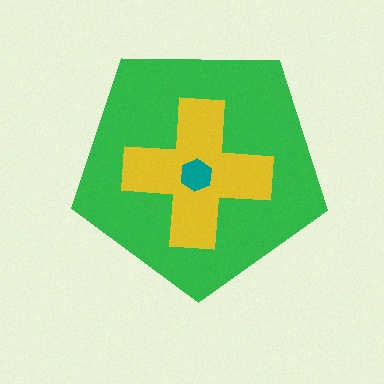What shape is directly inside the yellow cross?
The teal hexagon.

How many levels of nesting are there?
3.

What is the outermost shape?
The green pentagon.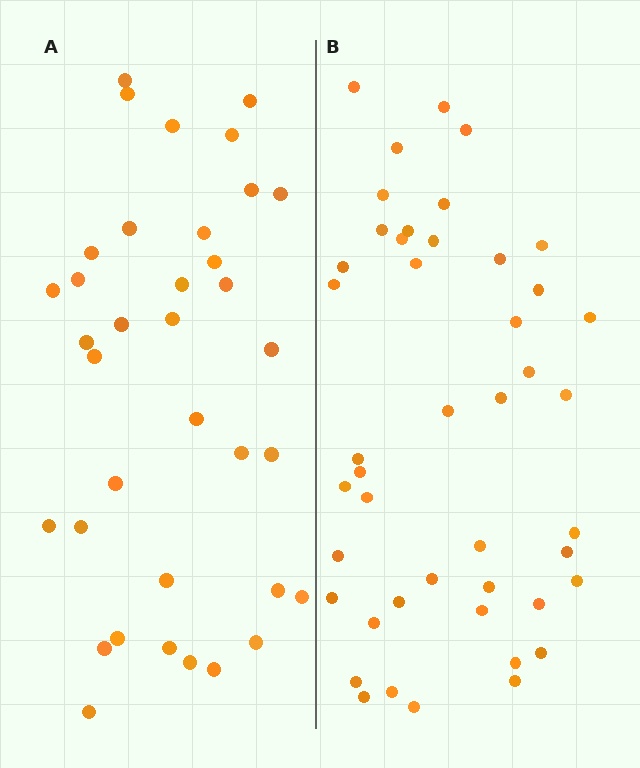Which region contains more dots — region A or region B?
Region B (the right region) has more dots.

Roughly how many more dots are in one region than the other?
Region B has roughly 8 or so more dots than region A.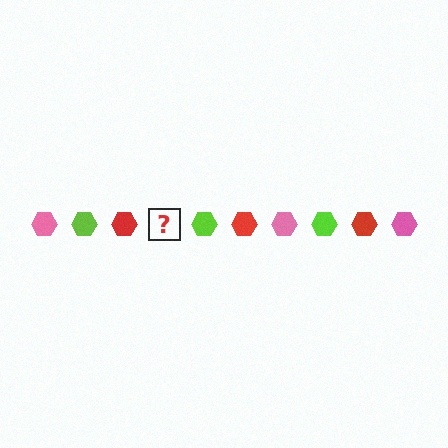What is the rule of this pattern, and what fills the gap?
The rule is that the pattern cycles through pink, lime, red hexagons. The gap should be filled with a pink hexagon.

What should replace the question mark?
The question mark should be replaced with a pink hexagon.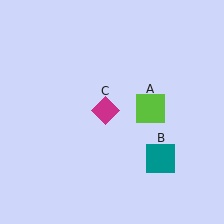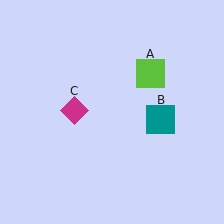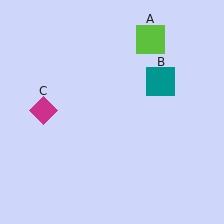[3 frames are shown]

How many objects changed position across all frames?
3 objects changed position: lime square (object A), teal square (object B), magenta diamond (object C).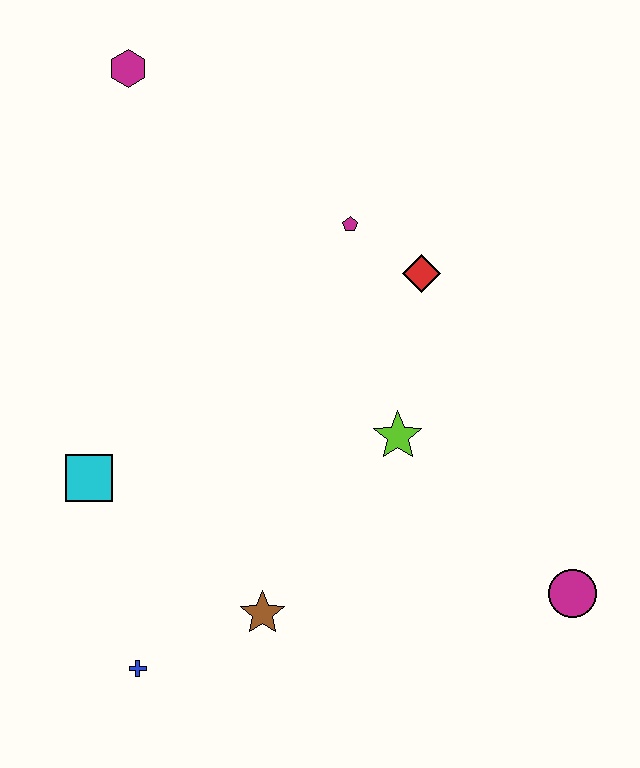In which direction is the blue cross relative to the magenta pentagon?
The blue cross is below the magenta pentagon.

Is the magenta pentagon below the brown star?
No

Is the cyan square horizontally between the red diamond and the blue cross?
No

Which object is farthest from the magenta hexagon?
The magenta circle is farthest from the magenta hexagon.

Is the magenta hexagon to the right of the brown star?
No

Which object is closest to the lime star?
The red diamond is closest to the lime star.